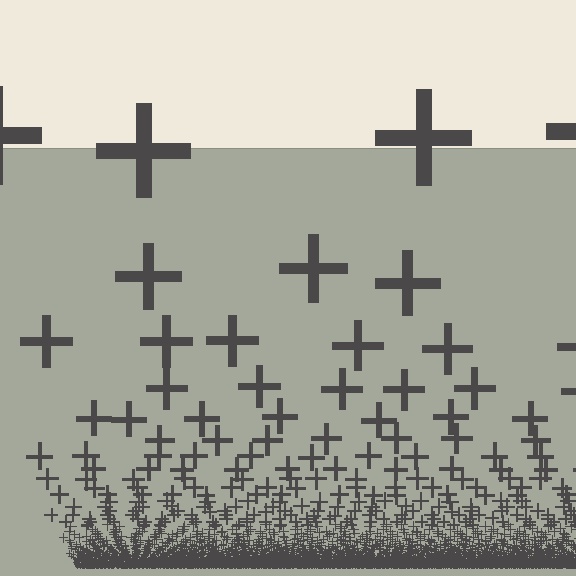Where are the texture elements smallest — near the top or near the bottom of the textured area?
Near the bottom.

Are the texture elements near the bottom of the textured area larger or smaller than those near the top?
Smaller. The gradient is inverted — elements near the bottom are smaller and denser.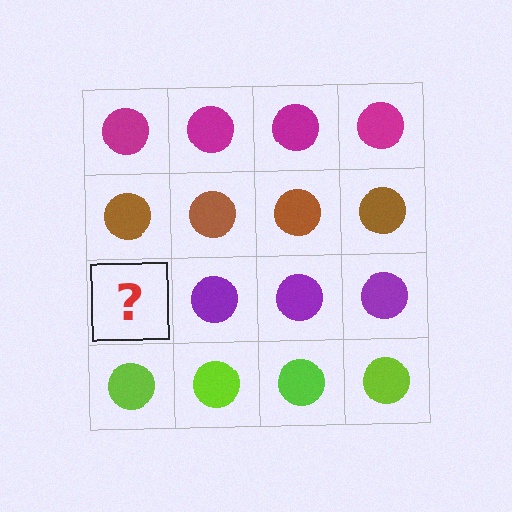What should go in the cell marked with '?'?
The missing cell should contain a purple circle.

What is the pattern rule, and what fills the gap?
The rule is that each row has a consistent color. The gap should be filled with a purple circle.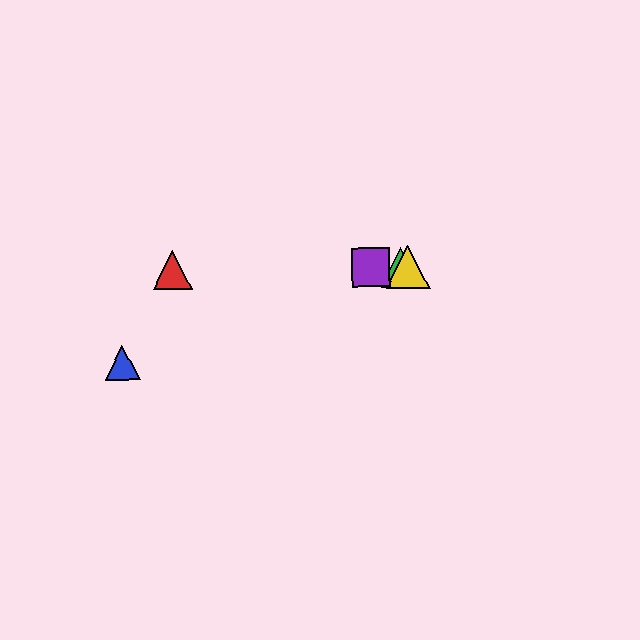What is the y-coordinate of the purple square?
The purple square is at y≈267.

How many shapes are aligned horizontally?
4 shapes (the red triangle, the green triangle, the yellow triangle, the purple square) are aligned horizontally.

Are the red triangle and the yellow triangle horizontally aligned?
Yes, both are at y≈270.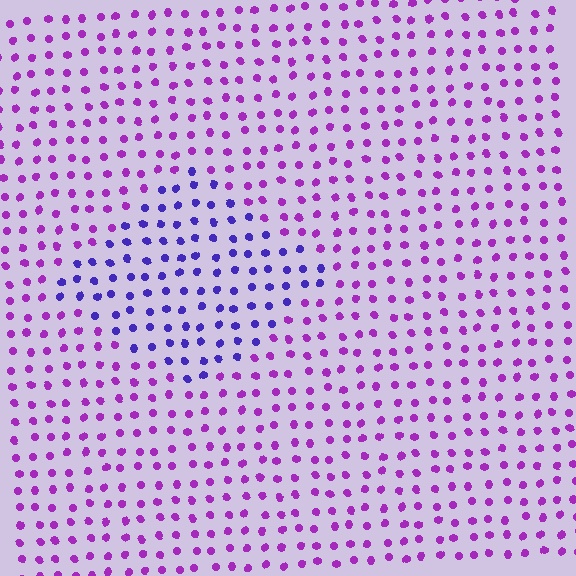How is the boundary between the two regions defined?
The boundary is defined purely by a slight shift in hue (about 40 degrees). Spacing, size, and orientation are identical on both sides.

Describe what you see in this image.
The image is filled with small purple elements in a uniform arrangement. A diamond-shaped region is visible where the elements are tinted to a slightly different hue, forming a subtle color boundary.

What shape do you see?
I see a diamond.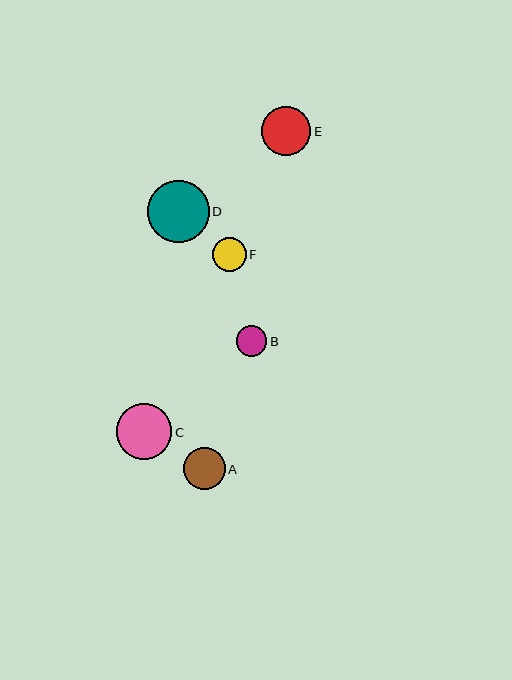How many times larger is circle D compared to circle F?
Circle D is approximately 1.8 times the size of circle F.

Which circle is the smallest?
Circle B is the smallest with a size of approximately 31 pixels.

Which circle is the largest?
Circle D is the largest with a size of approximately 61 pixels.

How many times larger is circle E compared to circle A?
Circle E is approximately 1.2 times the size of circle A.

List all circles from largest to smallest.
From largest to smallest: D, C, E, A, F, B.